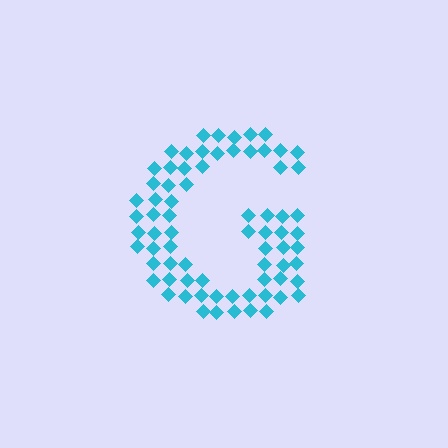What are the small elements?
The small elements are diamonds.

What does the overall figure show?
The overall figure shows the letter G.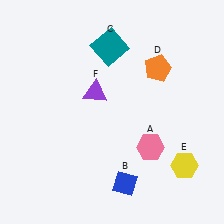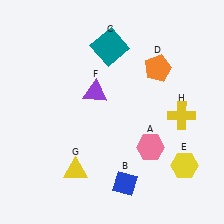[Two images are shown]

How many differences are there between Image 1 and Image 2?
There are 2 differences between the two images.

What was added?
A yellow triangle (G), a yellow cross (H) were added in Image 2.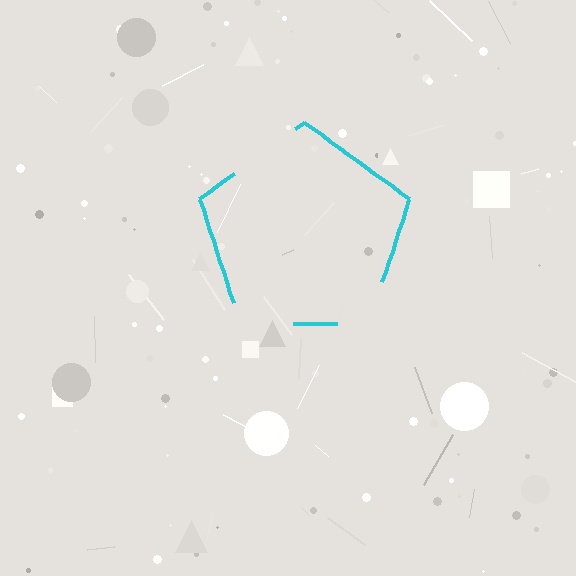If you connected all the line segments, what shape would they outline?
They would outline a pentagon.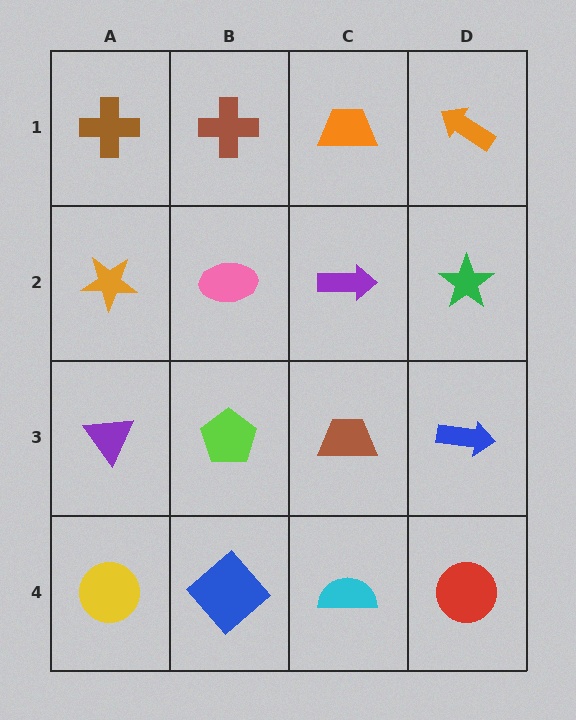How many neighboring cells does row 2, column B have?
4.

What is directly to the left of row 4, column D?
A cyan semicircle.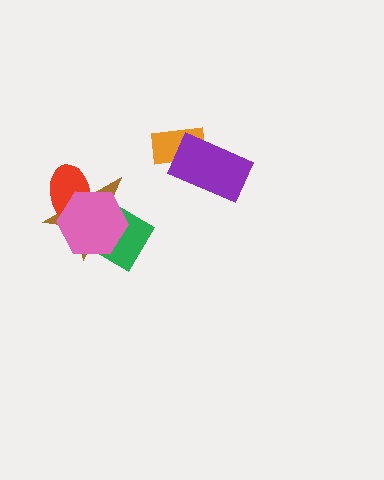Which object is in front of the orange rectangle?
The purple rectangle is in front of the orange rectangle.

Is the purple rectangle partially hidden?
No, no other shape covers it.